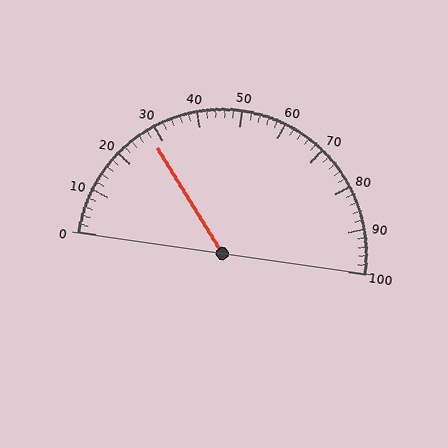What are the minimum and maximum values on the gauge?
The gauge ranges from 0 to 100.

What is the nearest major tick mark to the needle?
The nearest major tick mark is 30.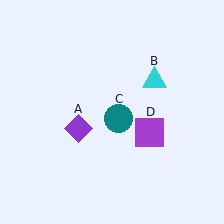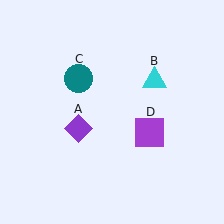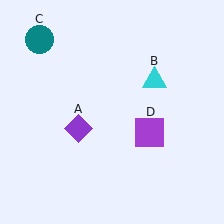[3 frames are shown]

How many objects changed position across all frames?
1 object changed position: teal circle (object C).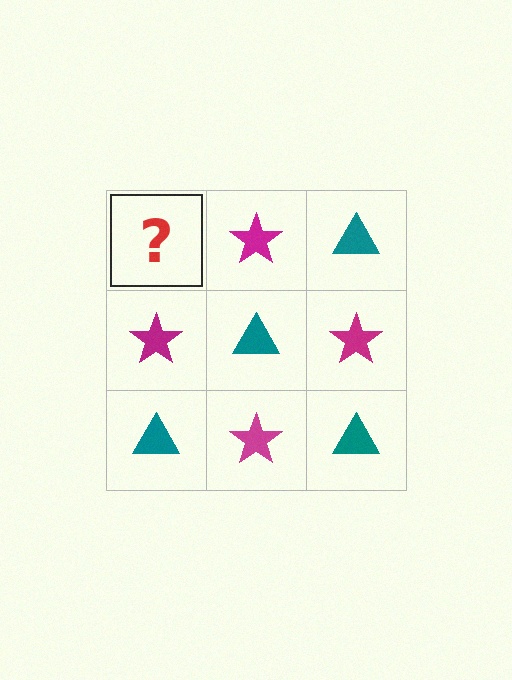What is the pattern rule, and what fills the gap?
The rule is that it alternates teal triangle and magenta star in a checkerboard pattern. The gap should be filled with a teal triangle.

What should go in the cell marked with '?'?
The missing cell should contain a teal triangle.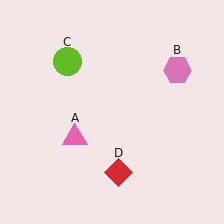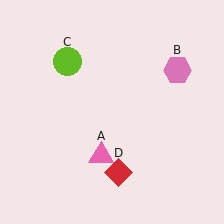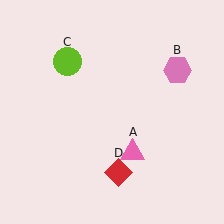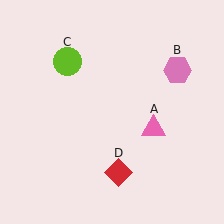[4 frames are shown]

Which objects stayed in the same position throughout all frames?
Pink hexagon (object B) and lime circle (object C) and red diamond (object D) remained stationary.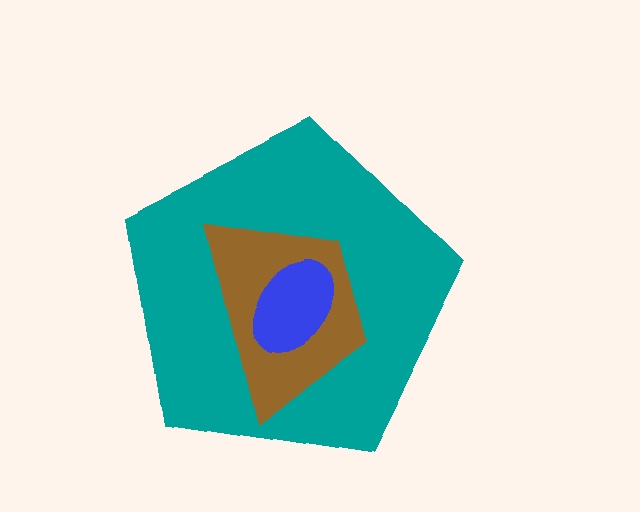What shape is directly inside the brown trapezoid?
The blue ellipse.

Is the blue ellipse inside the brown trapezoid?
Yes.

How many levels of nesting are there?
3.